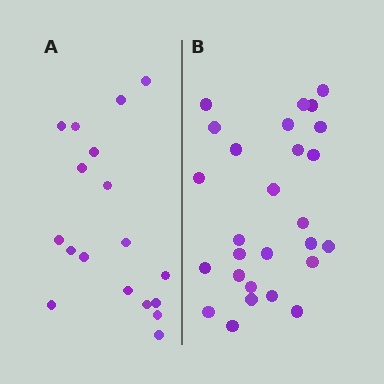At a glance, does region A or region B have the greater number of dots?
Region B (the right region) has more dots.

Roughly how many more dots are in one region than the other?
Region B has roughly 8 or so more dots than region A.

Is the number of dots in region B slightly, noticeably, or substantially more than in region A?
Region B has substantially more. The ratio is roughly 1.5 to 1.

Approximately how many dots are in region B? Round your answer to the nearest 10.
About 30 dots. (The exact count is 27, which rounds to 30.)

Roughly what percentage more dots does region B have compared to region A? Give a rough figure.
About 50% more.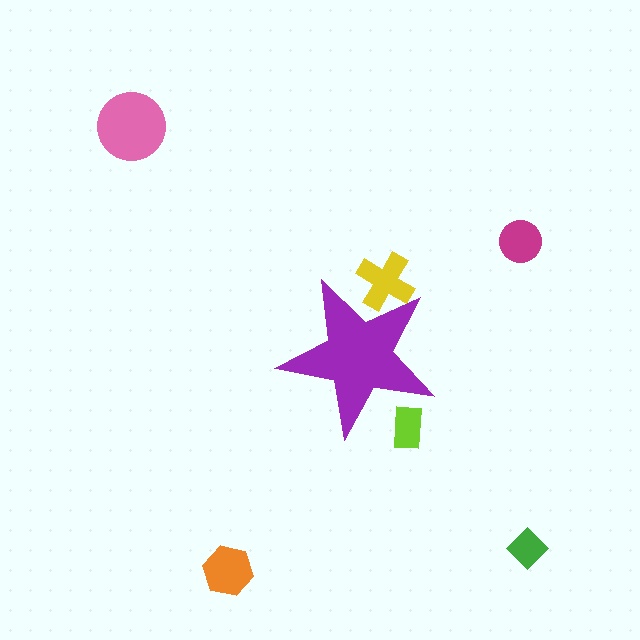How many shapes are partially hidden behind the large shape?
2 shapes are partially hidden.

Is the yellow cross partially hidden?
Yes, the yellow cross is partially hidden behind the purple star.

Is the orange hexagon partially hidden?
No, the orange hexagon is fully visible.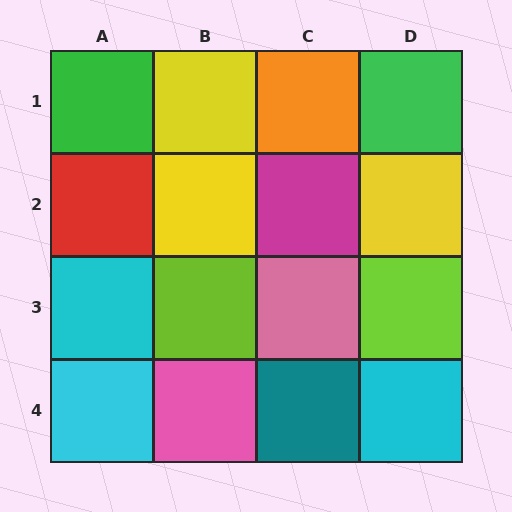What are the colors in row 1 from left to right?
Green, yellow, orange, green.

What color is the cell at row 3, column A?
Cyan.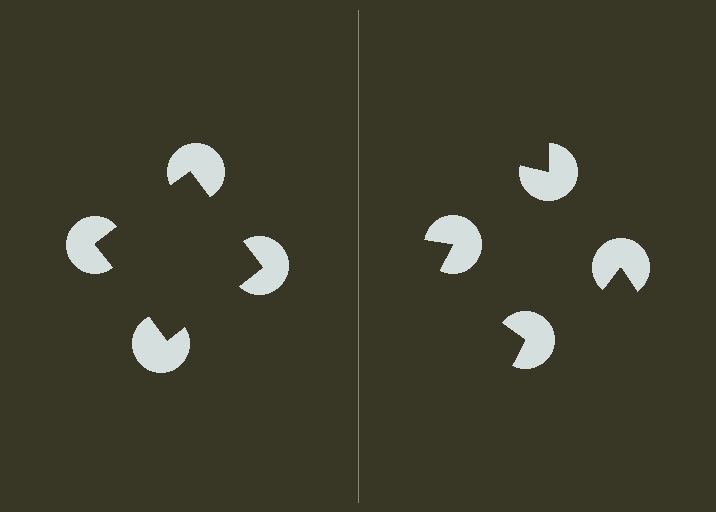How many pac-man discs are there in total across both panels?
8 — 4 on each side.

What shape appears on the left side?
An illusory square.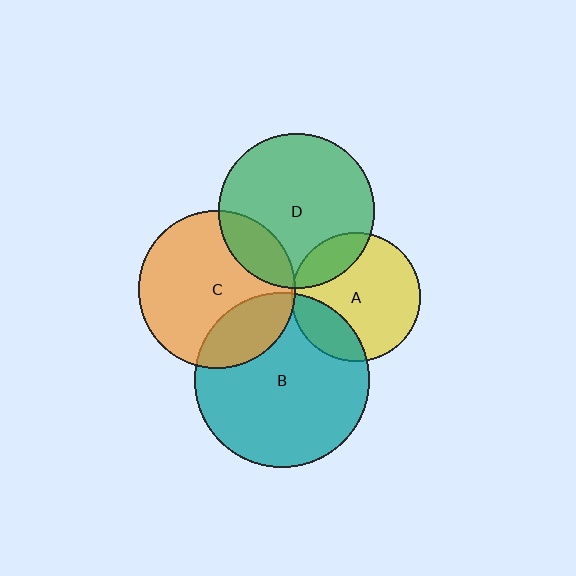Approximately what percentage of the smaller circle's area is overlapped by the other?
Approximately 20%.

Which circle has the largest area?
Circle B (teal).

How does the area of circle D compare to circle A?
Approximately 1.5 times.